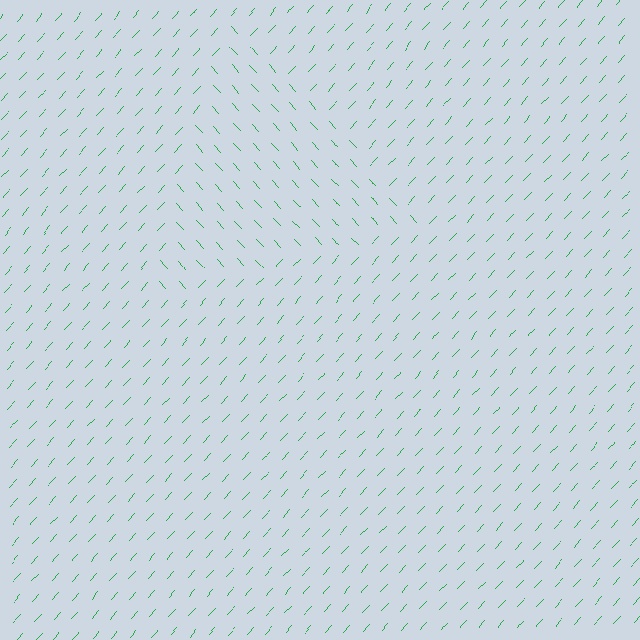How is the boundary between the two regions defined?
The boundary is defined purely by a change in line orientation (approximately 85 degrees difference). All lines are the same color and thickness.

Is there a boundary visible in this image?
Yes, there is a texture boundary formed by a change in line orientation.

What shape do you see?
I see a triangle.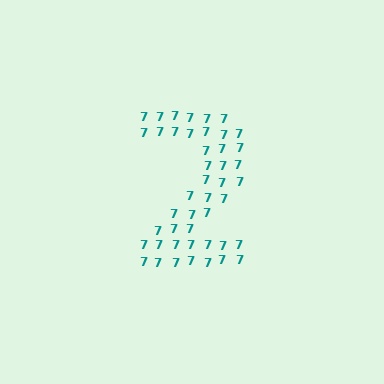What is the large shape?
The large shape is the digit 2.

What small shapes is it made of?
It is made of small digit 7's.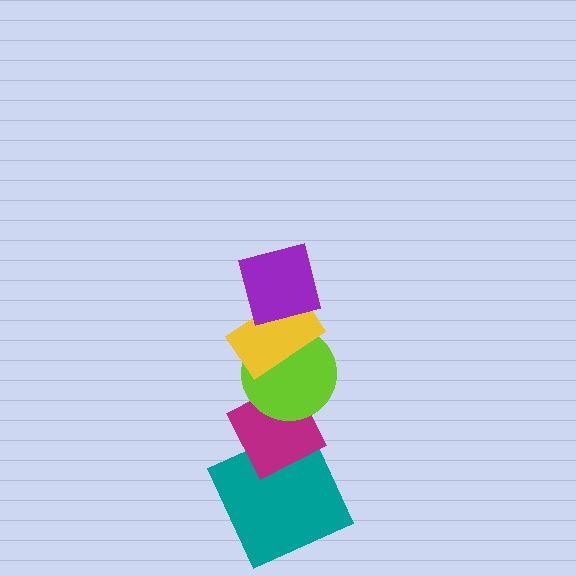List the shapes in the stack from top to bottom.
From top to bottom: the purple square, the yellow rectangle, the lime circle, the magenta diamond, the teal square.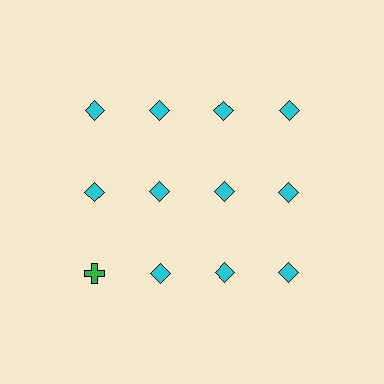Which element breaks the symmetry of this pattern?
The green cross in the third row, leftmost column breaks the symmetry. All other shapes are cyan diamonds.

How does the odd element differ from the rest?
It differs in both color (green instead of cyan) and shape (cross instead of diamond).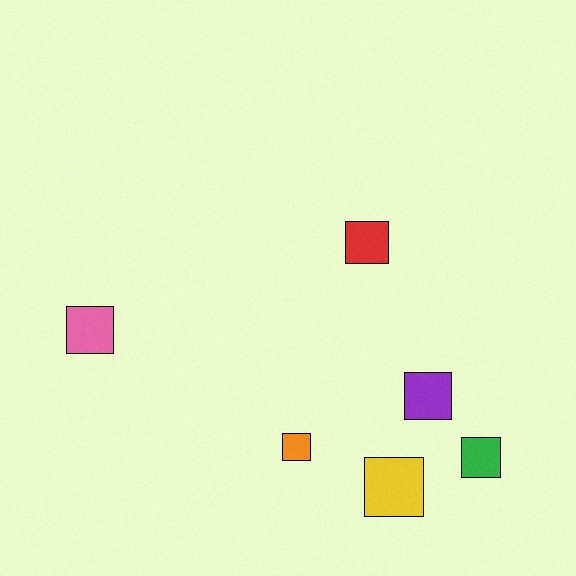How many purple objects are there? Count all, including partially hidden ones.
There is 1 purple object.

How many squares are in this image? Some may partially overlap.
There are 6 squares.